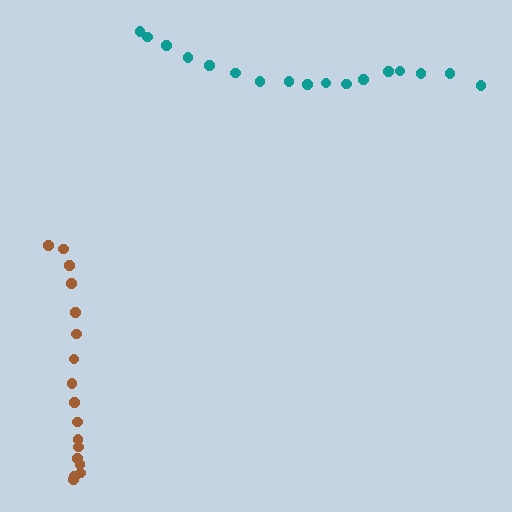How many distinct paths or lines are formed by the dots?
There are 2 distinct paths.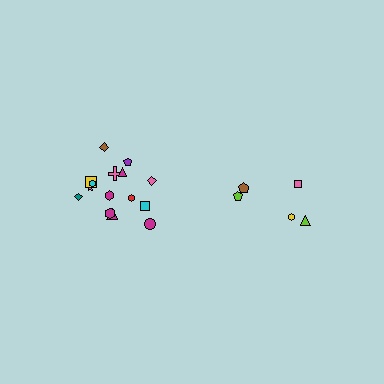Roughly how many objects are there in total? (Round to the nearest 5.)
Roughly 20 objects in total.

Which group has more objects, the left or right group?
The left group.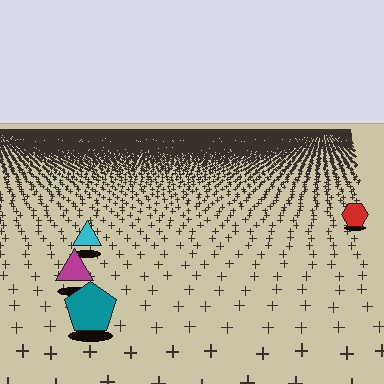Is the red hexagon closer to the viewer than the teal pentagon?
No. The teal pentagon is closer — you can tell from the texture gradient: the ground texture is coarser near it.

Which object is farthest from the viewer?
The red hexagon is farthest from the viewer. It appears smaller and the ground texture around it is denser.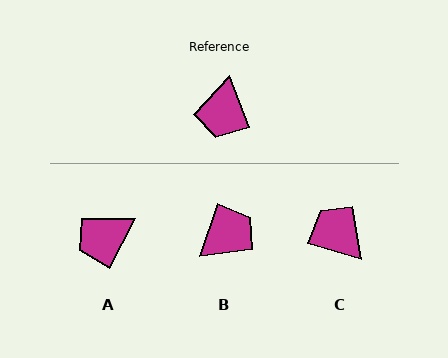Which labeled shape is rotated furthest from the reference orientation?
B, about 140 degrees away.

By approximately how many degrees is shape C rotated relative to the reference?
Approximately 127 degrees clockwise.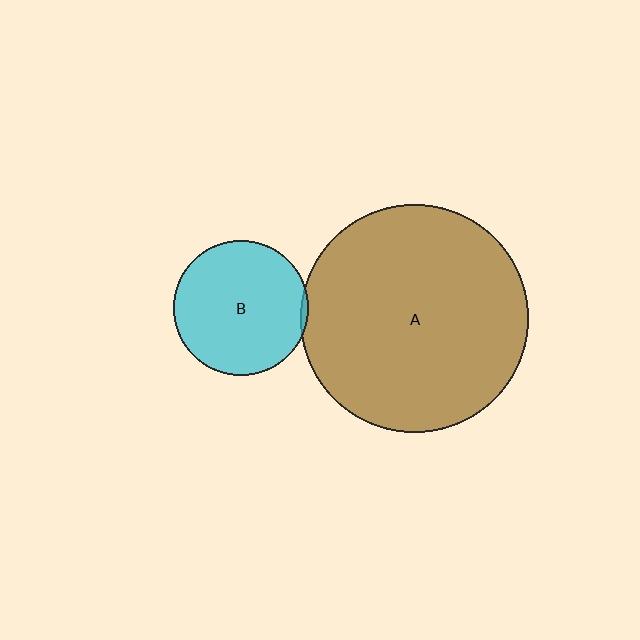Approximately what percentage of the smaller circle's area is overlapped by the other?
Approximately 5%.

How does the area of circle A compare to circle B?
Approximately 2.8 times.